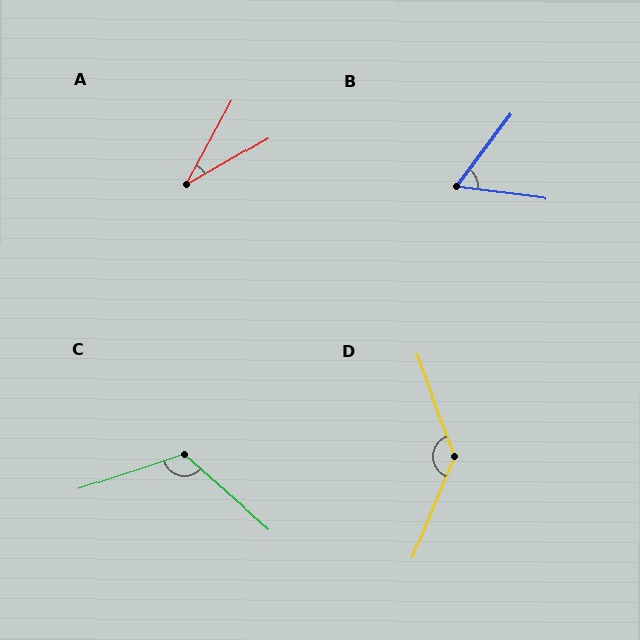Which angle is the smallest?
A, at approximately 31 degrees.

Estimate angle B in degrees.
Approximately 60 degrees.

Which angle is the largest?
D, at approximately 137 degrees.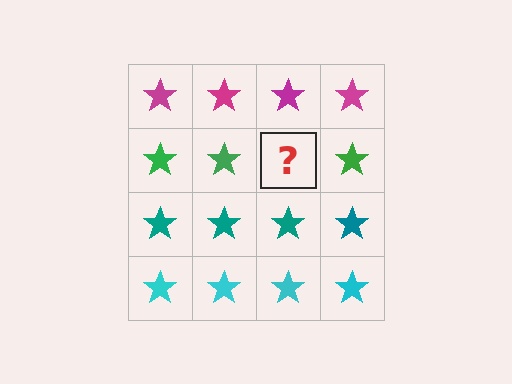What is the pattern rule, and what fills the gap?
The rule is that each row has a consistent color. The gap should be filled with a green star.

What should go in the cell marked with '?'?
The missing cell should contain a green star.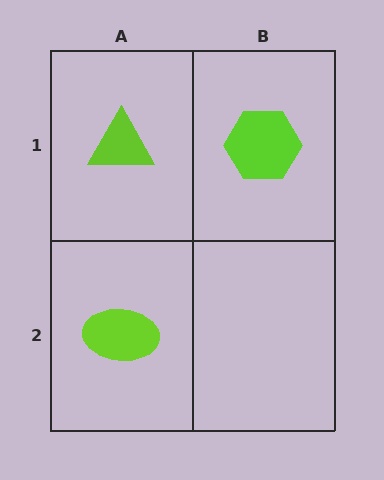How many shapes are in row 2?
1 shape.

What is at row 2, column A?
A lime ellipse.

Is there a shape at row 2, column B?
No, that cell is empty.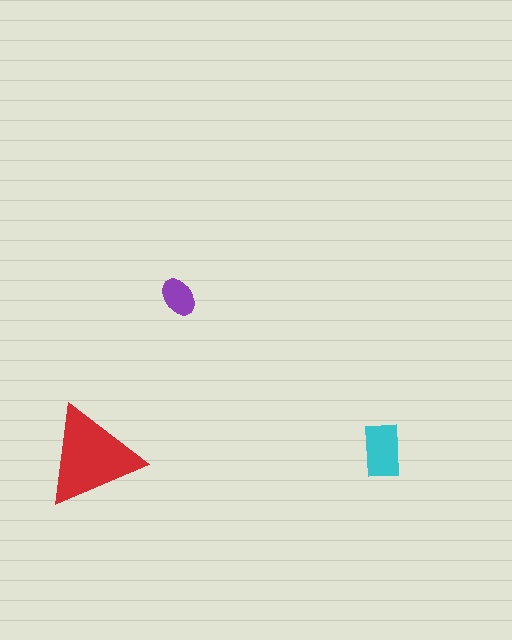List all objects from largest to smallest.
The red triangle, the cyan rectangle, the purple ellipse.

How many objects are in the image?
There are 3 objects in the image.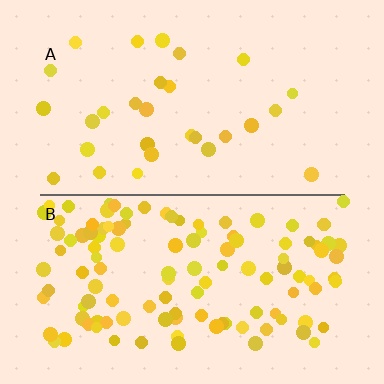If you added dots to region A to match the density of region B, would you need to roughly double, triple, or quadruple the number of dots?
Approximately quadruple.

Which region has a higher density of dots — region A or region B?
B (the bottom).